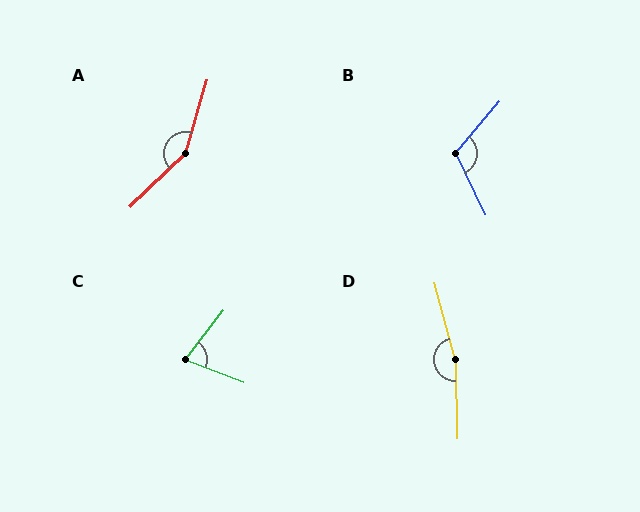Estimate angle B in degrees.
Approximately 114 degrees.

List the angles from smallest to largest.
C (74°), B (114°), A (150°), D (166°).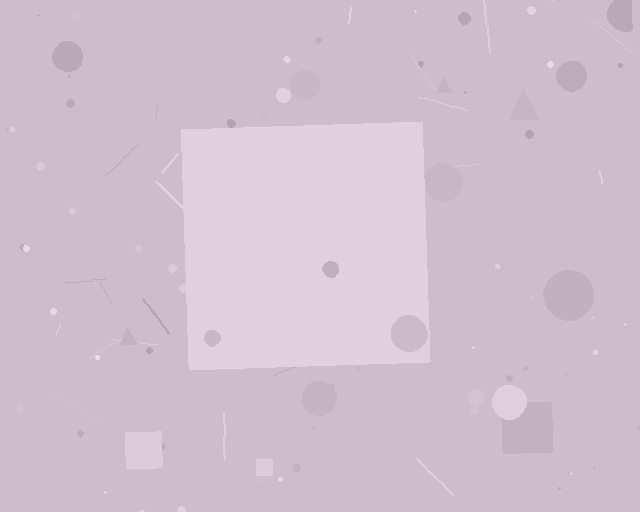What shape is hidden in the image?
A square is hidden in the image.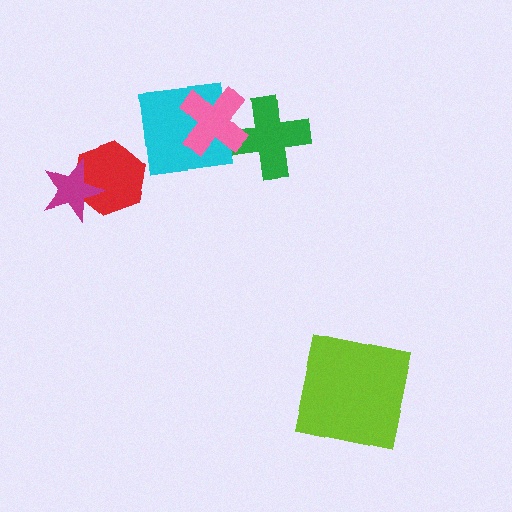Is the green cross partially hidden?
Yes, it is partially covered by another shape.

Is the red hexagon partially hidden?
Yes, it is partially covered by another shape.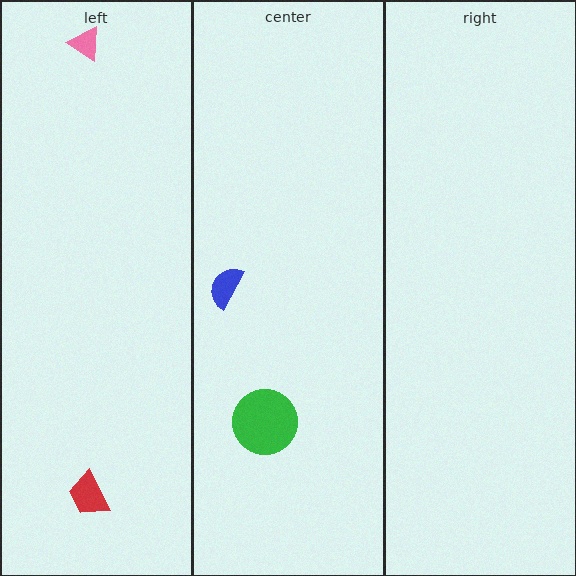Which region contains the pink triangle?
The left region.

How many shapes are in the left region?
2.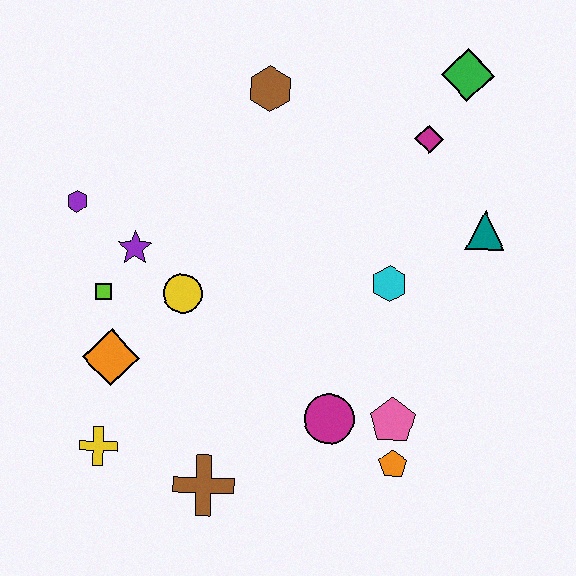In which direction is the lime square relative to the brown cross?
The lime square is above the brown cross.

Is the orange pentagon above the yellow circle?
No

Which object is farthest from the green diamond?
The yellow cross is farthest from the green diamond.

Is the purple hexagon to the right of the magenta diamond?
No